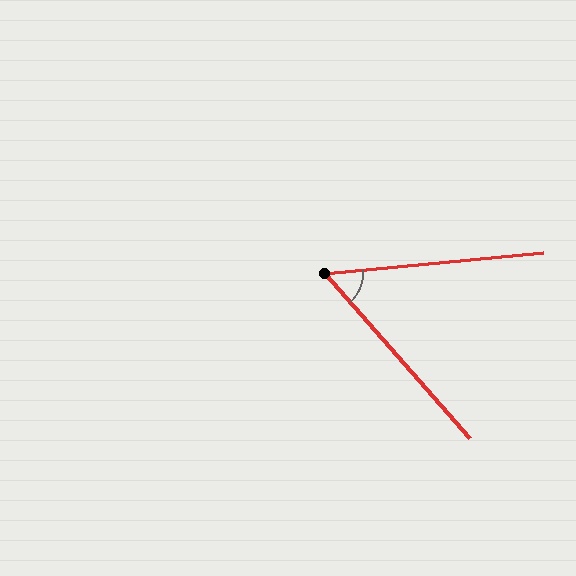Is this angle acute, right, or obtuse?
It is acute.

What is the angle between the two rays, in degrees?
Approximately 54 degrees.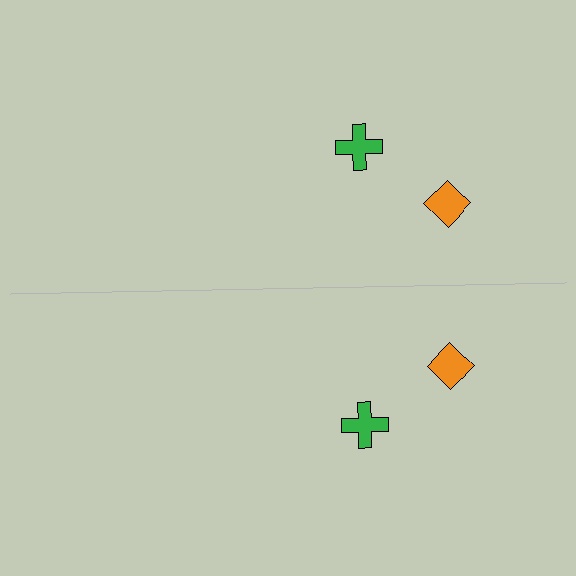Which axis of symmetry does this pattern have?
The pattern has a horizontal axis of symmetry running through the center of the image.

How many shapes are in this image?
There are 4 shapes in this image.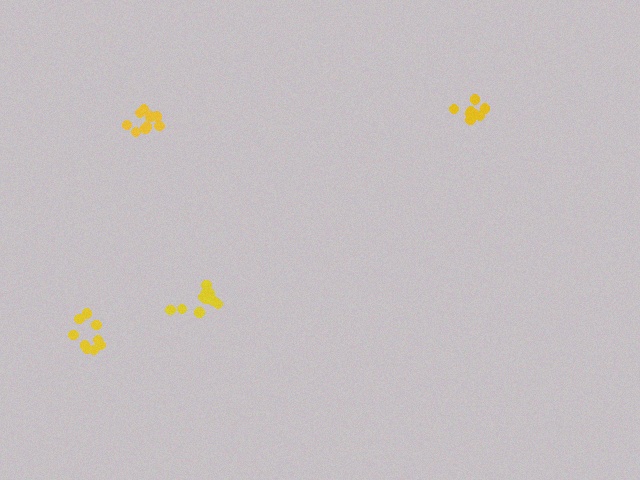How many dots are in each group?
Group 1: 8 dots, Group 2: 9 dots, Group 3: 9 dots, Group 4: 12 dots (38 total).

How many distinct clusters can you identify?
There are 4 distinct clusters.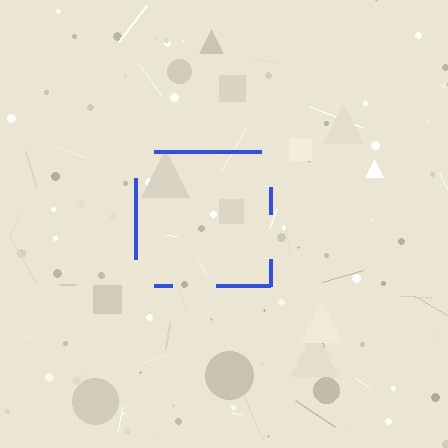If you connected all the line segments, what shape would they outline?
They would outline a square.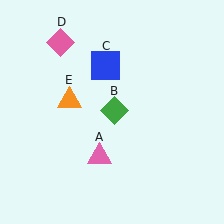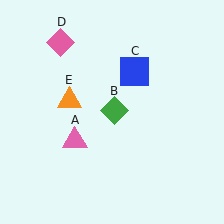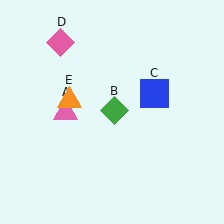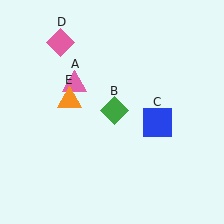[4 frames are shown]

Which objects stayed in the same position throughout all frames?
Green diamond (object B) and pink diamond (object D) and orange triangle (object E) remained stationary.